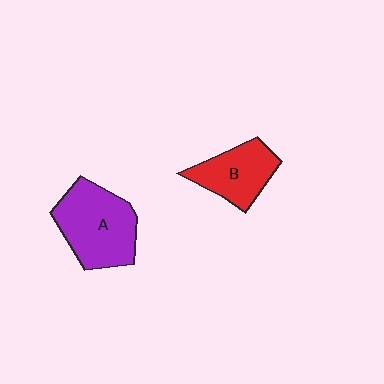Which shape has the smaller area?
Shape B (red).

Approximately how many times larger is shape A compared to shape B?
Approximately 1.4 times.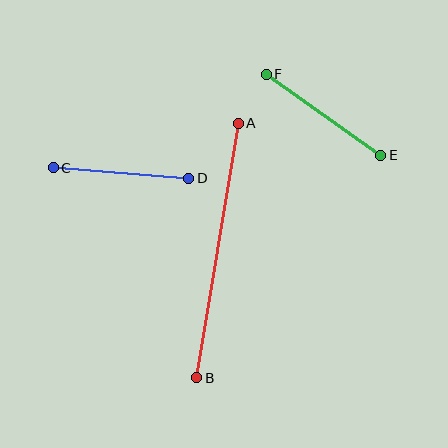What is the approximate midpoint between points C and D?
The midpoint is at approximately (121, 173) pixels.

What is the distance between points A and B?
The distance is approximately 258 pixels.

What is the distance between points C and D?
The distance is approximately 136 pixels.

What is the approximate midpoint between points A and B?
The midpoint is at approximately (217, 250) pixels.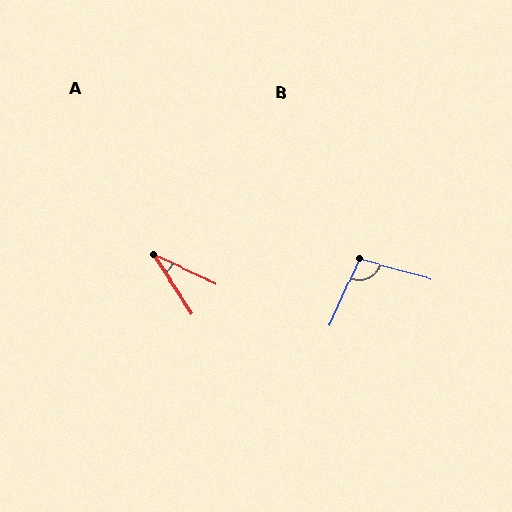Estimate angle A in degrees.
Approximately 32 degrees.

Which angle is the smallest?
A, at approximately 32 degrees.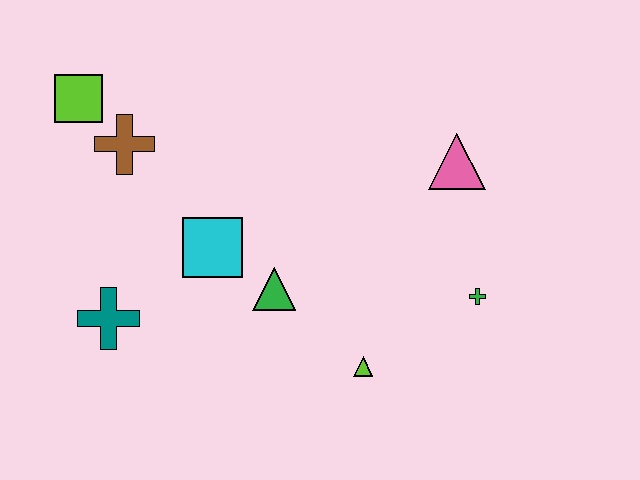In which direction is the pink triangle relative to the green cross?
The pink triangle is above the green cross.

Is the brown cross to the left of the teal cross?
No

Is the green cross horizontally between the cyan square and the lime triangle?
No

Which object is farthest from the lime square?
The green cross is farthest from the lime square.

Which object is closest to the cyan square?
The green triangle is closest to the cyan square.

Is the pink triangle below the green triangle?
No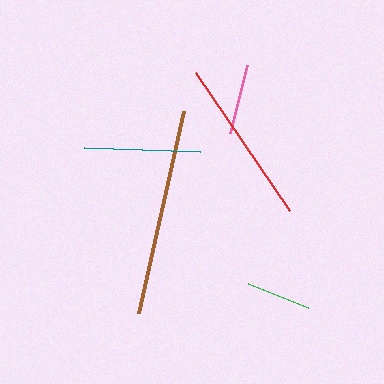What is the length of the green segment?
The green segment is approximately 64 pixels long.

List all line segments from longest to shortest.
From longest to shortest: brown, red, teal, pink, green.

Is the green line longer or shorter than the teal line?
The teal line is longer than the green line.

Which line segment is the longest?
The brown line is the longest at approximately 206 pixels.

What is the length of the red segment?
The red segment is approximately 167 pixels long.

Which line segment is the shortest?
The green line is the shortest at approximately 64 pixels.